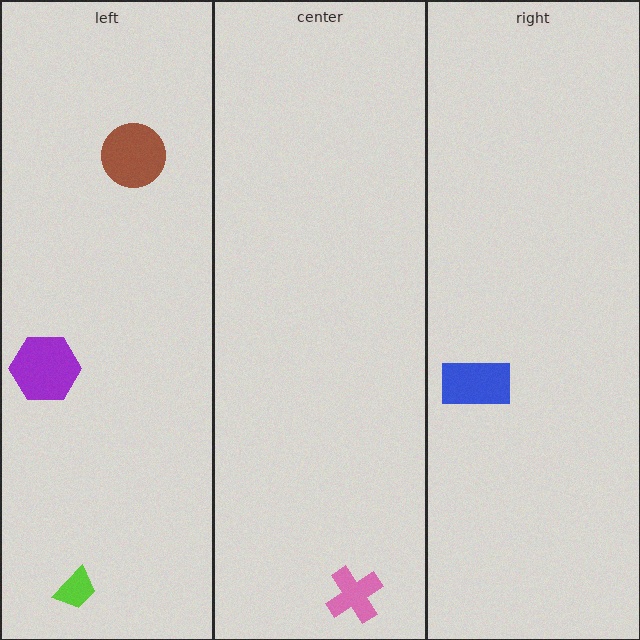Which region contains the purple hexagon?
The left region.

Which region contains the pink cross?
The center region.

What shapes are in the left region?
The lime trapezoid, the purple hexagon, the brown circle.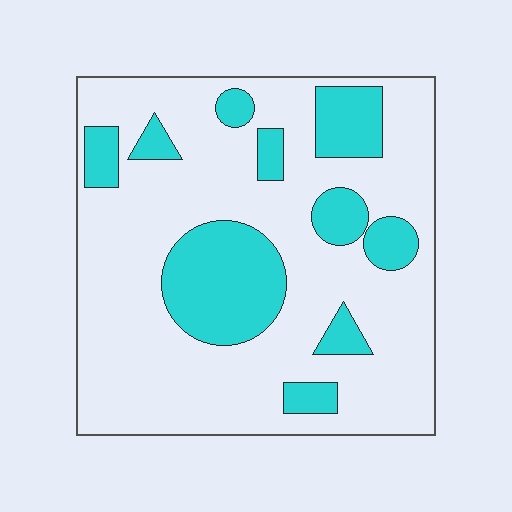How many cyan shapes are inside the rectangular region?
10.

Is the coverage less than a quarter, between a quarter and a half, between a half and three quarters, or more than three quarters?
Less than a quarter.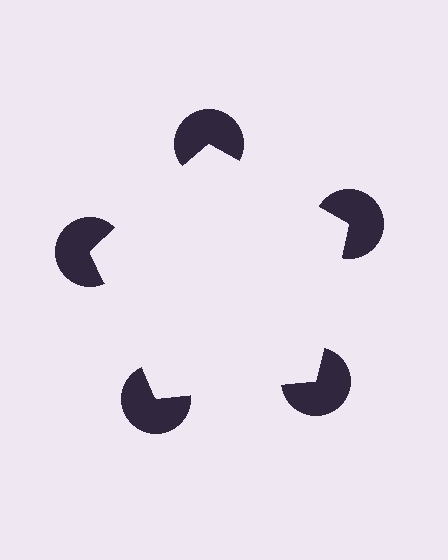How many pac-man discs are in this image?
There are 5 — one at each vertex of the illusory pentagon.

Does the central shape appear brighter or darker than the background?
It typically appears slightly brighter than the background, even though no actual brightness change is drawn.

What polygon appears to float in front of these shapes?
An illusory pentagon — its edges are inferred from the aligned wedge cuts in the pac-man discs, not physically drawn.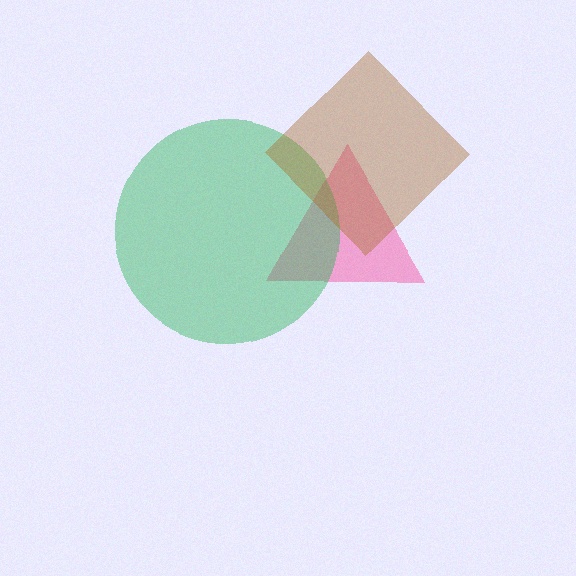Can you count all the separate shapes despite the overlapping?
Yes, there are 3 separate shapes.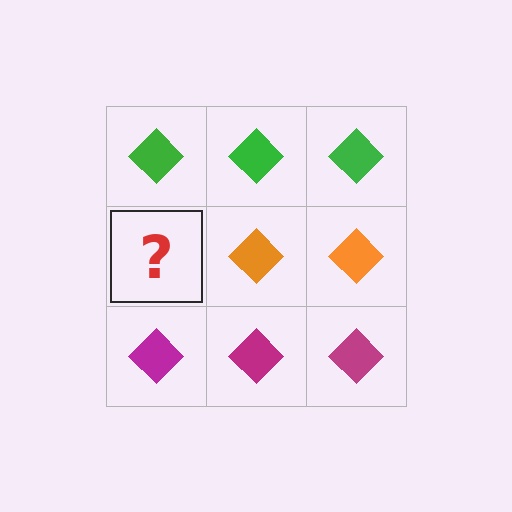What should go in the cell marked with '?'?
The missing cell should contain an orange diamond.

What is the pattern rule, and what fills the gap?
The rule is that each row has a consistent color. The gap should be filled with an orange diamond.